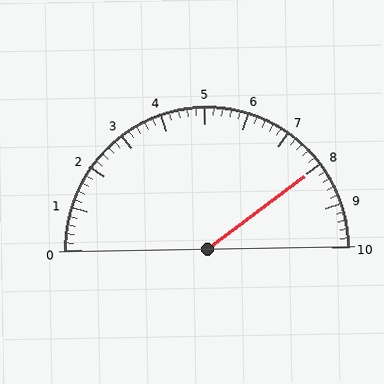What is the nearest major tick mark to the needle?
The nearest major tick mark is 8.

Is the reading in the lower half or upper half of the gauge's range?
The reading is in the upper half of the range (0 to 10).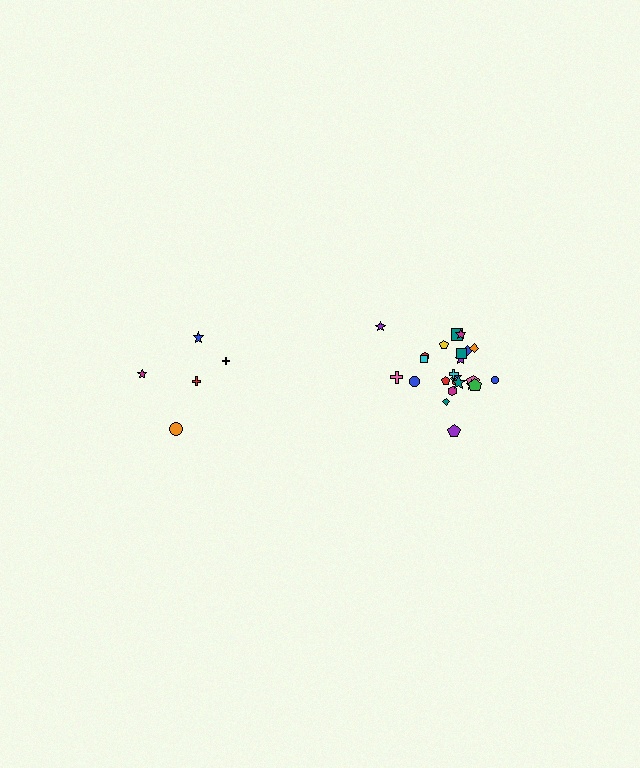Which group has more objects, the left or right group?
The right group.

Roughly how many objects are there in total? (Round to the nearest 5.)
Roughly 30 objects in total.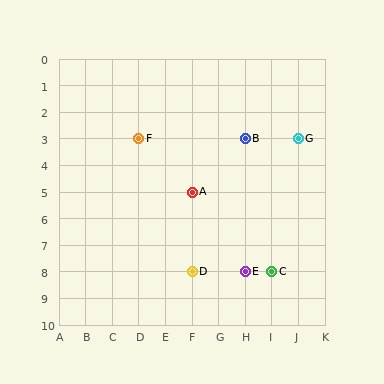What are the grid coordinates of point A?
Point A is at grid coordinates (F, 5).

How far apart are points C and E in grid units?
Points C and E are 1 column apart.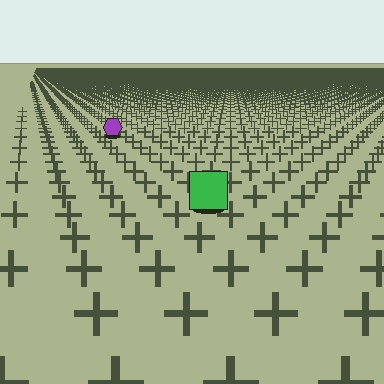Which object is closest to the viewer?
The green square is closest. The texture marks near it are larger and more spread out.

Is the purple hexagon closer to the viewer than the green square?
No. The green square is closer — you can tell from the texture gradient: the ground texture is coarser near it.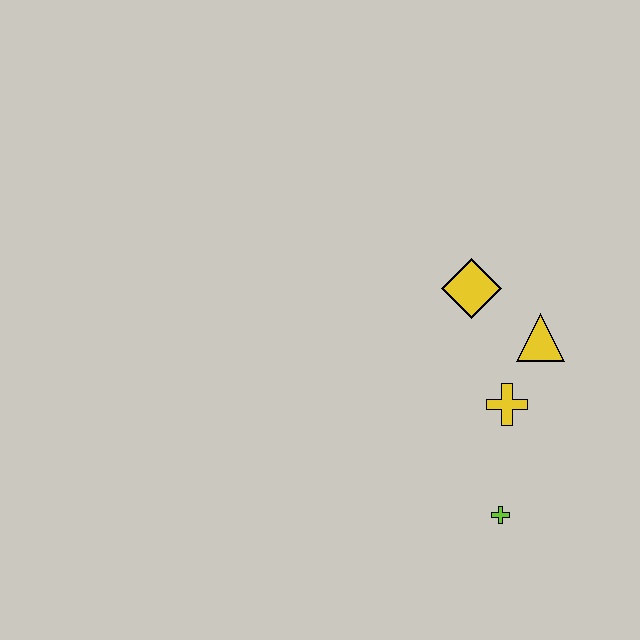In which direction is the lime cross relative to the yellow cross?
The lime cross is below the yellow cross.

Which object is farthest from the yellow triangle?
The lime cross is farthest from the yellow triangle.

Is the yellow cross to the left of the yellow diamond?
No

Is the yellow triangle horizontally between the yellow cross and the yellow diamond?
No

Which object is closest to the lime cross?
The yellow cross is closest to the lime cross.